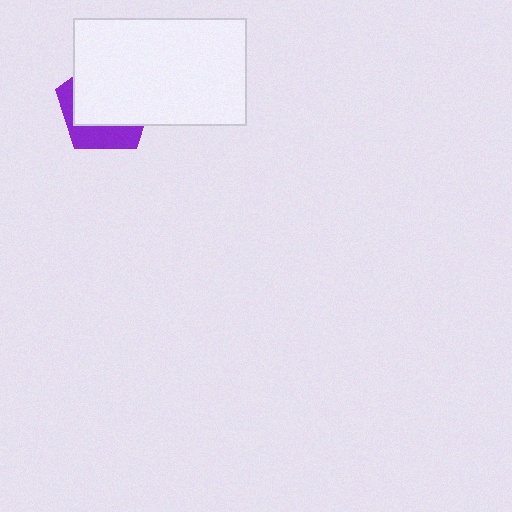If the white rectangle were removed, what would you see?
You would see the complete purple pentagon.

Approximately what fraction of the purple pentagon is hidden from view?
Roughly 67% of the purple pentagon is hidden behind the white rectangle.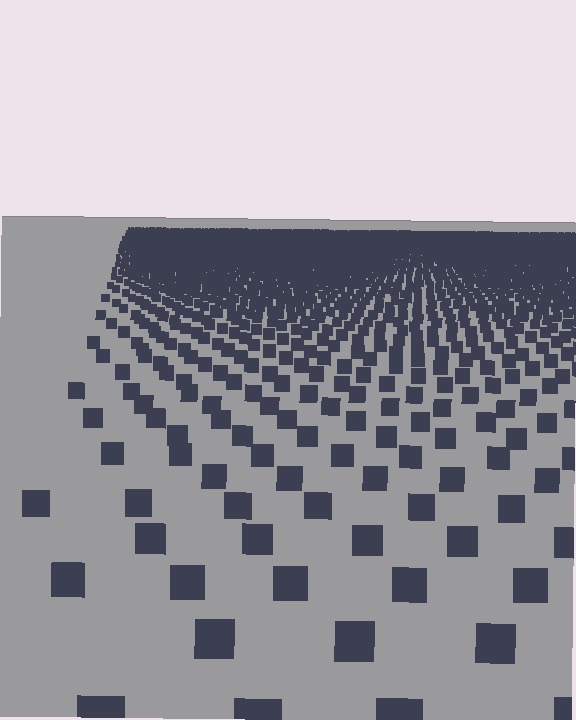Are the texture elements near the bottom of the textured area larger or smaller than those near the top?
Larger. Near the bottom, elements are closer to the viewer and appear at a bigger on-screen size.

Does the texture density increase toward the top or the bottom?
Density increases toward the top.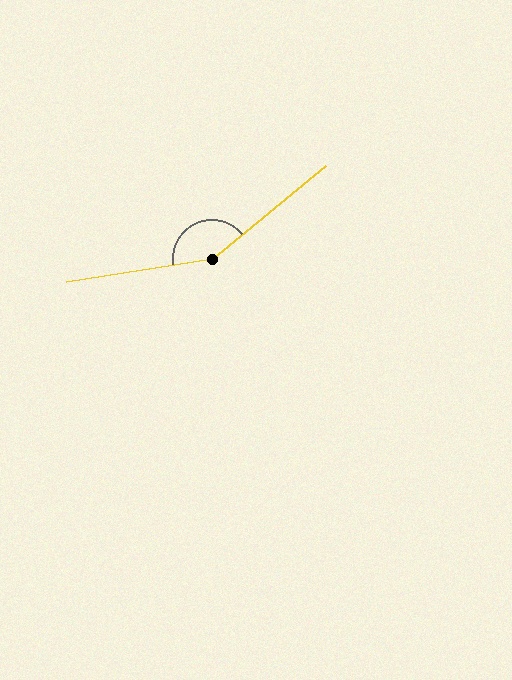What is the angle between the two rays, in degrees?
Approximately 149 degrees.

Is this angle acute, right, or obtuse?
It is obtuse.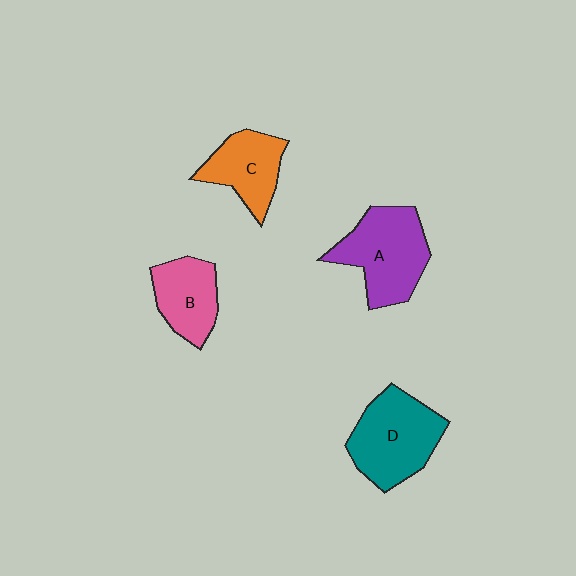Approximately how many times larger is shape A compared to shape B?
Approximately 1.5 times.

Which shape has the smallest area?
Shape B (pink).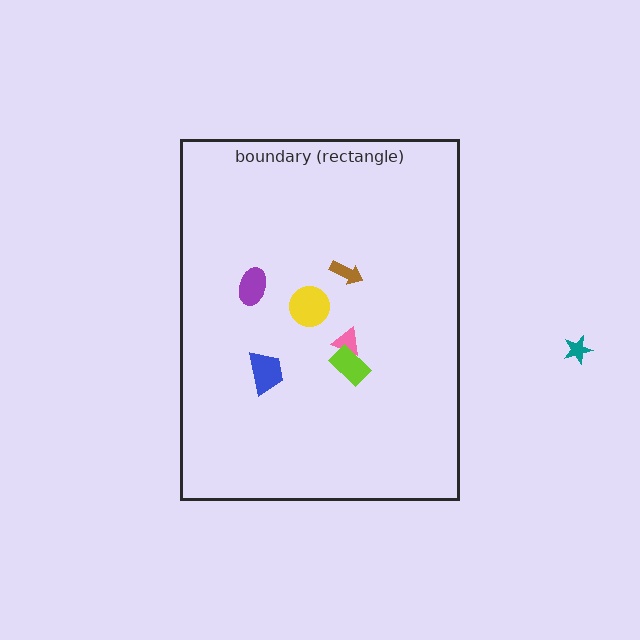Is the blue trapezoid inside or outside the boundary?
Inside.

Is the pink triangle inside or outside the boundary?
Inside.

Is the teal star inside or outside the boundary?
Outside.